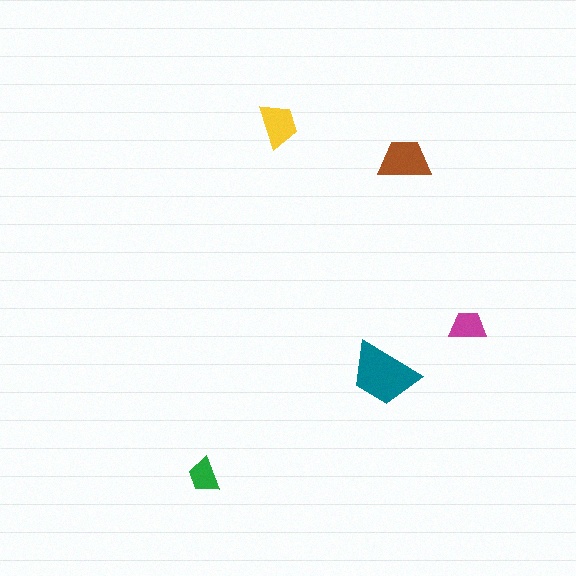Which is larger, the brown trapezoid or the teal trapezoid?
The teal one.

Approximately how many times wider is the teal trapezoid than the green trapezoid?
About 2 times wider.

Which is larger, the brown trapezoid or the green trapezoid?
The brown one.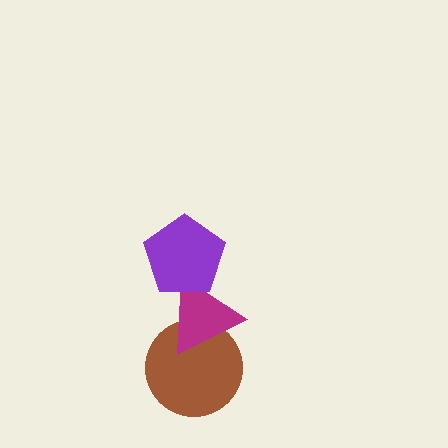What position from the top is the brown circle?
The brown circle is 3rd from the top.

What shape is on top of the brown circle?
The magenta triangle is on top of the brown circle.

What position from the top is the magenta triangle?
The magenta triangle is 2nd from the top.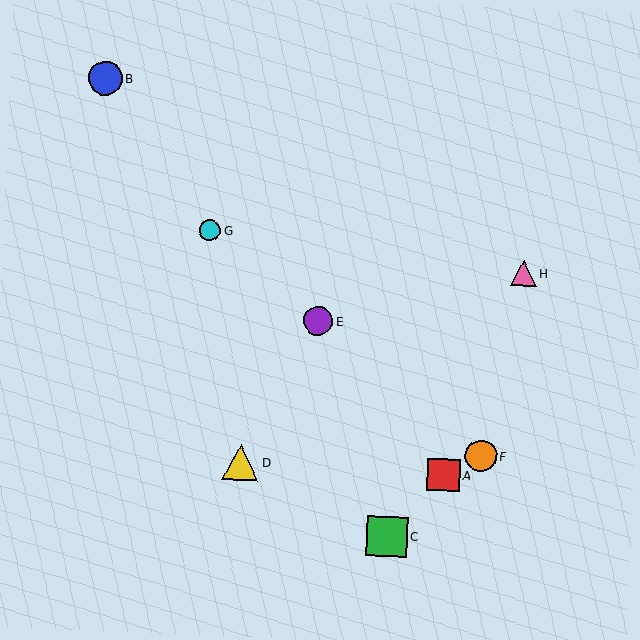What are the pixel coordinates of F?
Object F is at (481, 456).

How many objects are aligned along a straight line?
3 objects (E, F, G) are aligned along a straight line.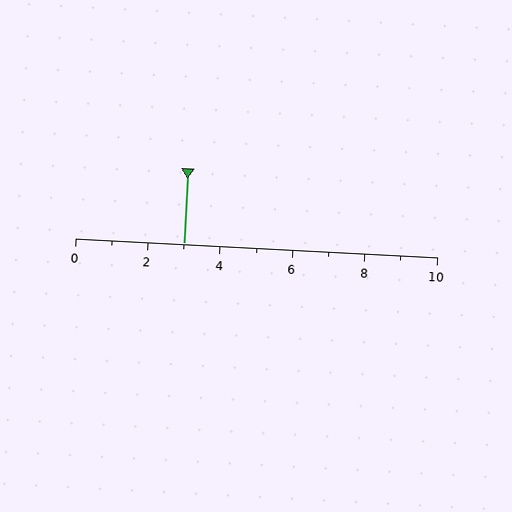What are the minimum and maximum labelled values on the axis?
The axis runs from 0 to 10.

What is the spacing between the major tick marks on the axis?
The major ticks are spaced 2 apart.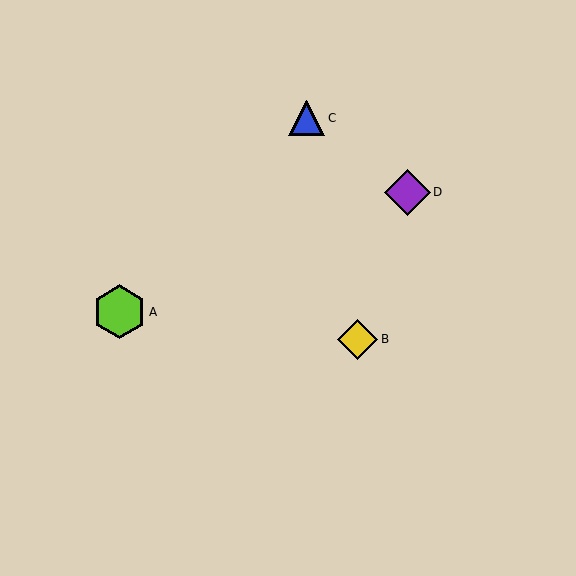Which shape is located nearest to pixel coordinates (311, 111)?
The blue triangle (labeled C) at (307, 118) is nearest to that location.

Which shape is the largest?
The lime hexagon (labeled A) is the largest.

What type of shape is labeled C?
Shape C is a blue triangle.